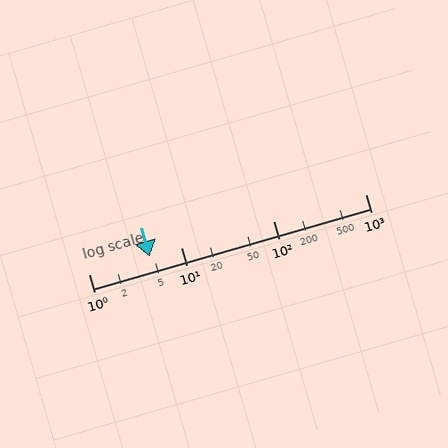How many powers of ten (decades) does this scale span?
The scale spans 3 decades, from 1 to 1000.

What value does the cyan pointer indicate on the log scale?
The pointer indicates approximately 4.6.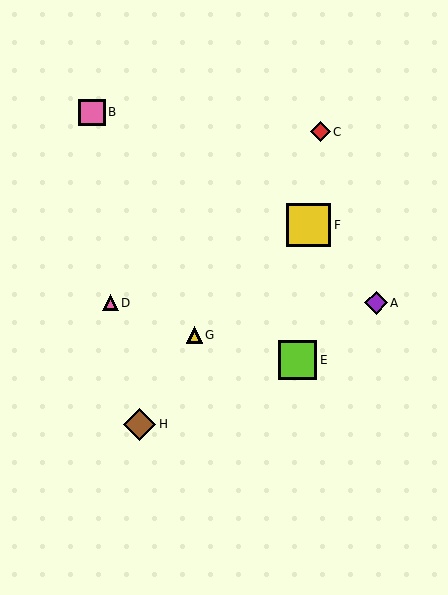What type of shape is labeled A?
Shape A is a purple diamond.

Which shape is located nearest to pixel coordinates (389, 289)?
The purple diamond (labeled A) at (376, 303) is nearest to that location.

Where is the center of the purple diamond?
The center of the purple diamond is at (376, 303).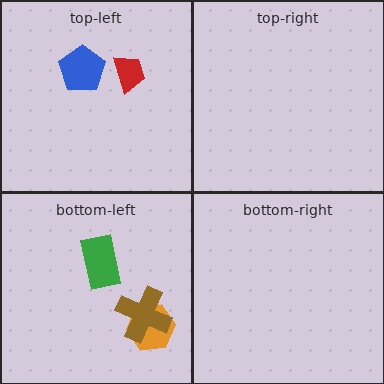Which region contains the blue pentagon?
The top-left region.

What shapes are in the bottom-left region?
The orange hexagon, the green rectangle, the brown cross.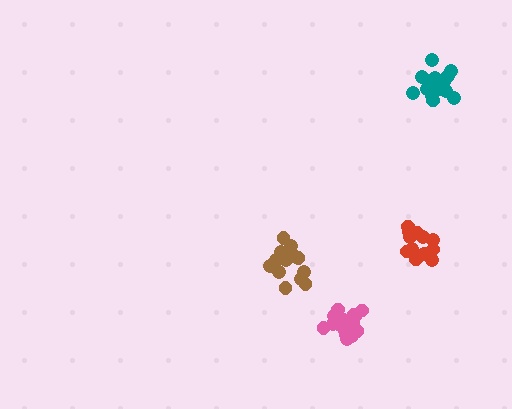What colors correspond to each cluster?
The clusters are colored: pink, teal, brown, red.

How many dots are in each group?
Group 1: 18 dots, Group 2: 18 dots, Group 3: 15 dots, Group 4: 14 dots (65 total).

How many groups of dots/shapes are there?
There are 4 groups.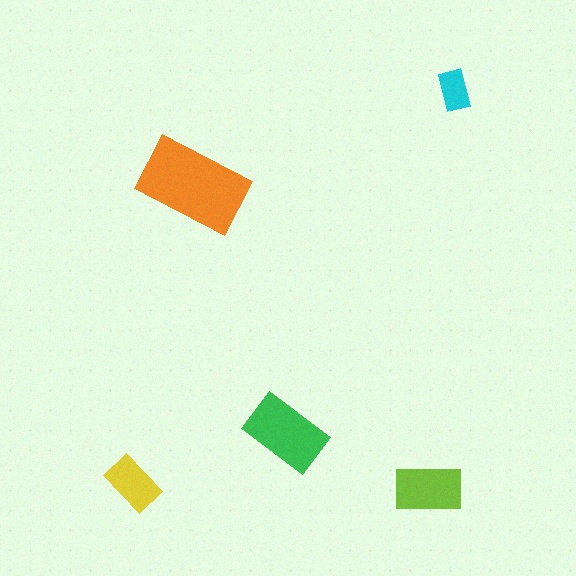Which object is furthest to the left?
The yellow rectangle is leftmost.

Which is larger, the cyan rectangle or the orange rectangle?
The orange one.